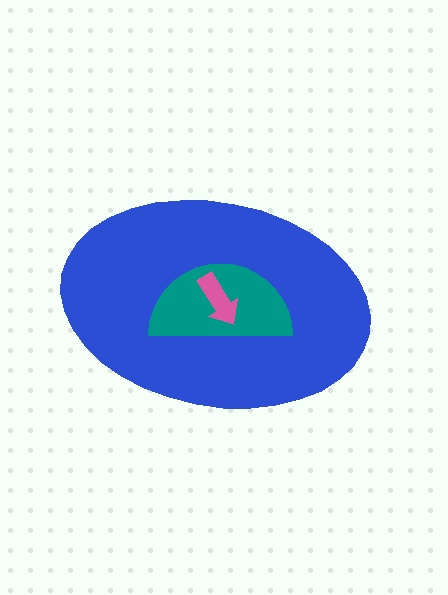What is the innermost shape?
The pink arrow.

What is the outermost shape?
The blue ellipse.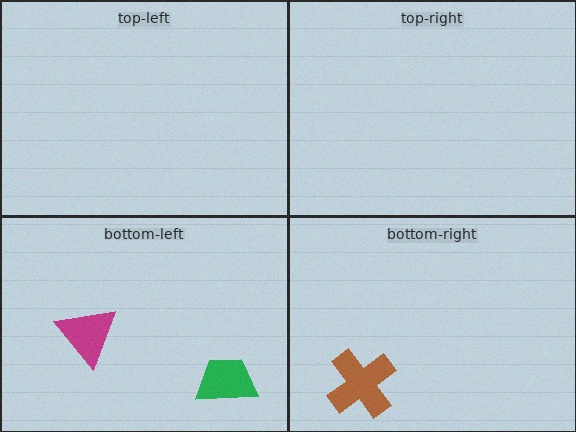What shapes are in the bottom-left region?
The green trapezoid, the magenta triangle.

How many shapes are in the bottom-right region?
1.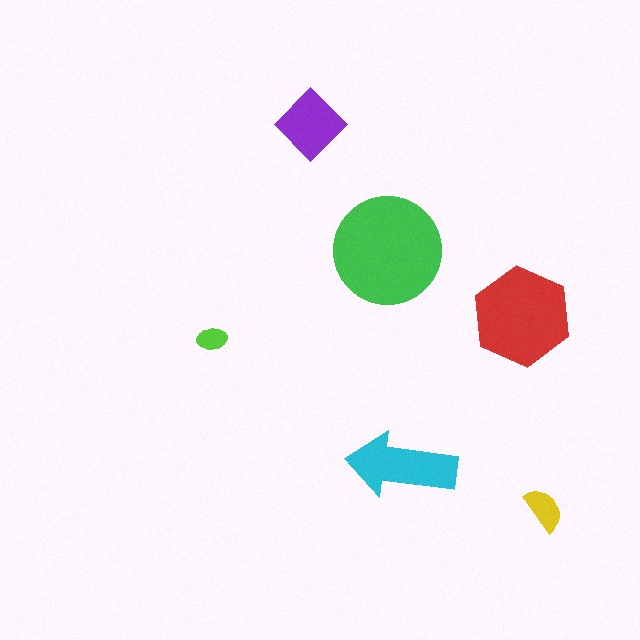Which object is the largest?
The green circle.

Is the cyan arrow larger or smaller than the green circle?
Smaller.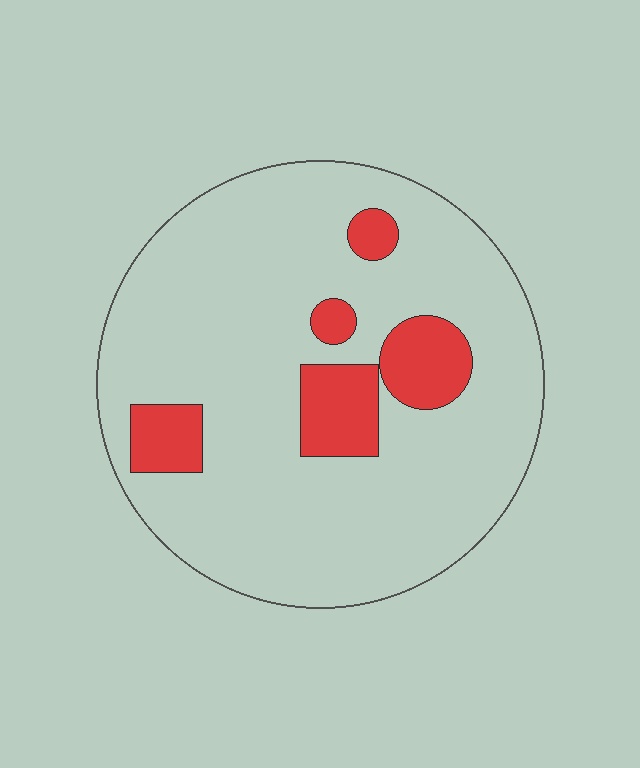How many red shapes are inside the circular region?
5.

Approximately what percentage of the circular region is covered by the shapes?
Approximately 15%.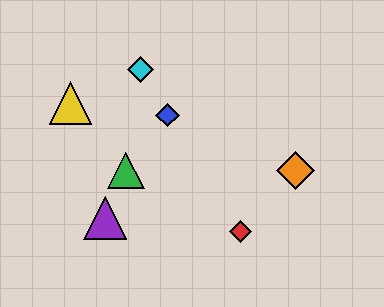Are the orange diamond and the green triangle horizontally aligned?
Yes, both are at y≈170.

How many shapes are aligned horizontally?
2 shapes (the green triangle, the orange diamond) are aligned horizontally.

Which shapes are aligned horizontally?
The green triangle, the orange diamond are aligned horizontally.